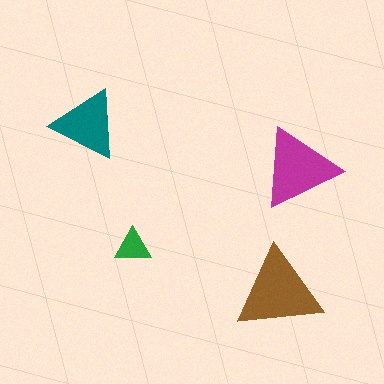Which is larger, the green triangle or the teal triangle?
The teal one.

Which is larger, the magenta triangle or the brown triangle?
The brown one.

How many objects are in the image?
There are 4 objects in the image.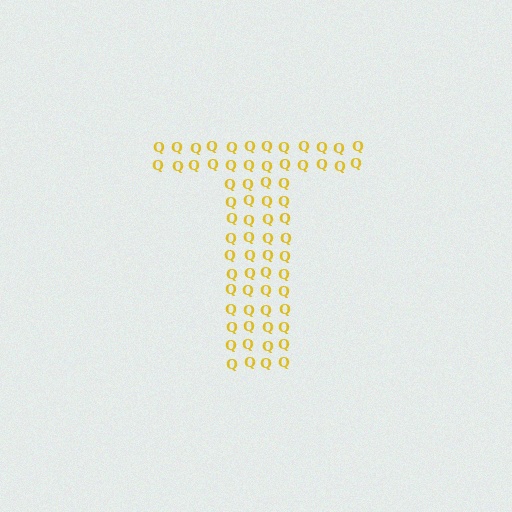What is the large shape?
The large shape is the letter T.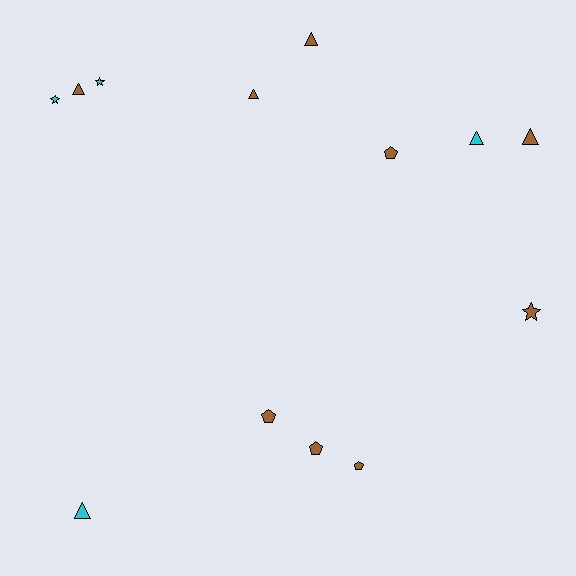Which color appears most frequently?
Brown, with 9 objects.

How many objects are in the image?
There are 13 objects.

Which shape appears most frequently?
Triangle, with 6 objects.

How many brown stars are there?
There is 1 brown star.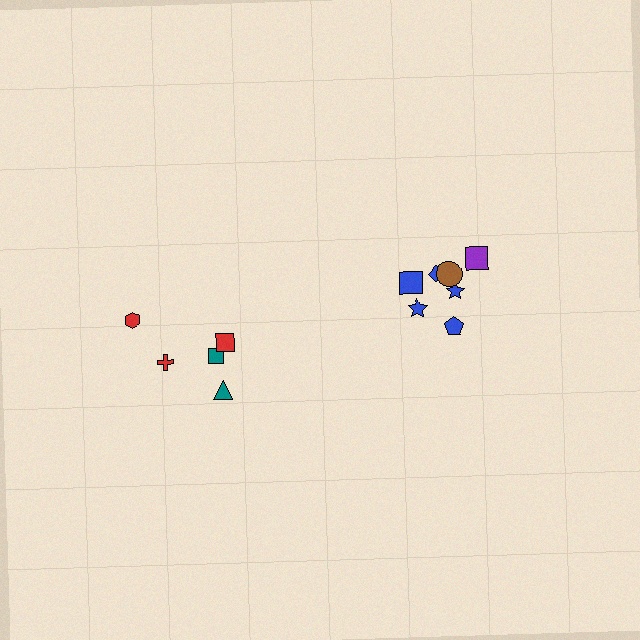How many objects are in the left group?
There are 5 objects.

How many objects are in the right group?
There are 7 objects.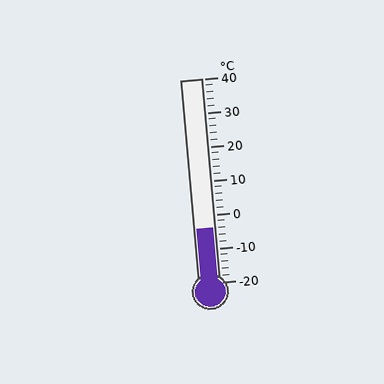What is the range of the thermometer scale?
The thermometer scale ranges from -20°C to 40°C.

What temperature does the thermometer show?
The thermometer shows approximately -4°C.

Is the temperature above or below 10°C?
The temperature is below 10°C.